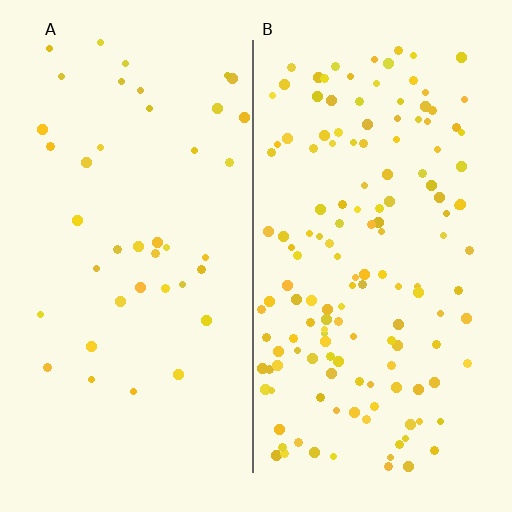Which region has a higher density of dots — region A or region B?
B (the right).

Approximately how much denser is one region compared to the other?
Approximately 3.7× — region B over region A.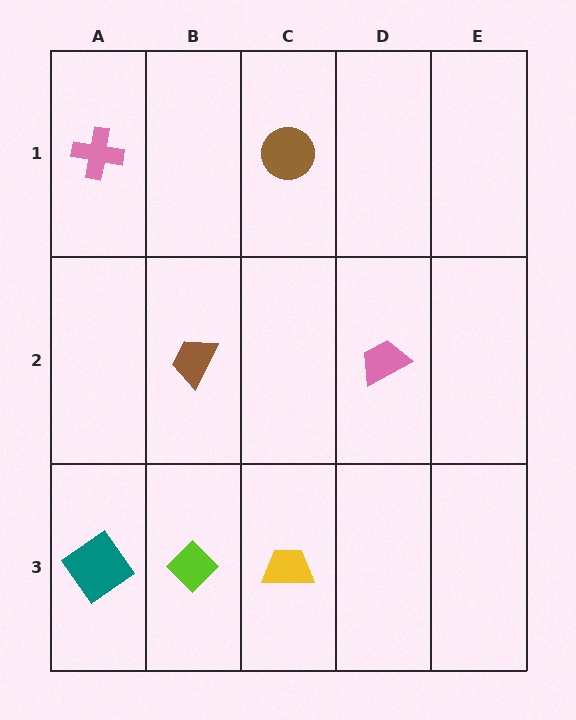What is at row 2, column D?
A pink trapezoid.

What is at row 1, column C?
A brown circle.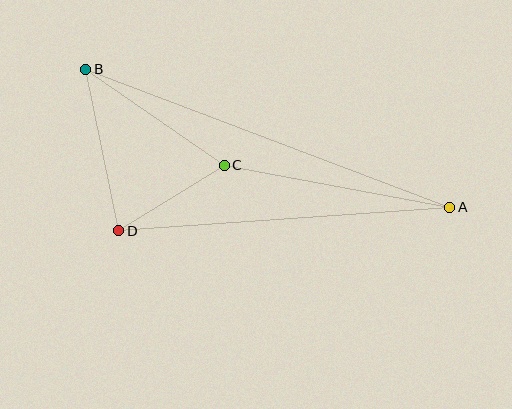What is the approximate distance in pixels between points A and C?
The distance between A and C is approximately 229 pixels.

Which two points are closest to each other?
Points C and D are closest to each other.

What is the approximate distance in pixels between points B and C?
The distance between B and C is approximately 169 pixels.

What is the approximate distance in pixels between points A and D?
The distance between A and D is approximately 332 pixels.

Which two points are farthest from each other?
Points A and B are farthest from each other.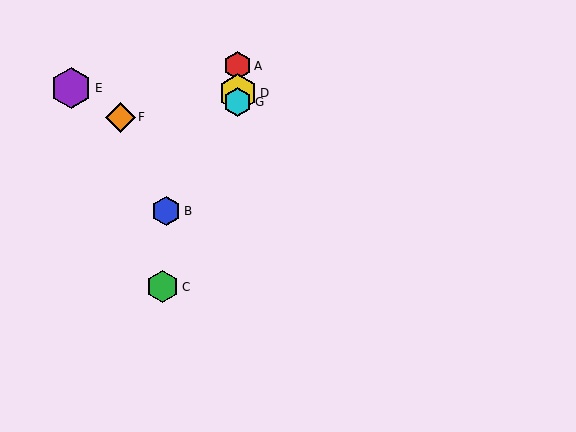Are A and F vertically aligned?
No, A is at x≈238 and F is at x≈120.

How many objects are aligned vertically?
3 objects (A, D, G) are aligned vertically.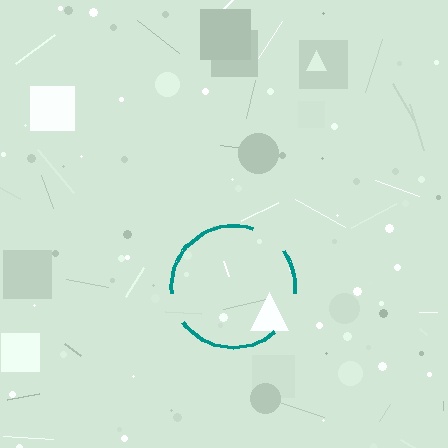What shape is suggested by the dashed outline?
The dashed outline suggests a circle.